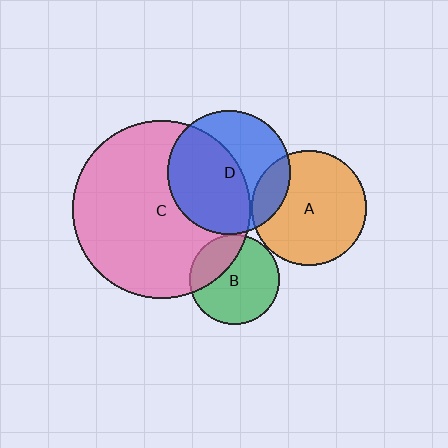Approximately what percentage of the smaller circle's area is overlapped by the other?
Approximately 15%.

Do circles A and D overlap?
Yes.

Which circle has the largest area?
Circle C (pink).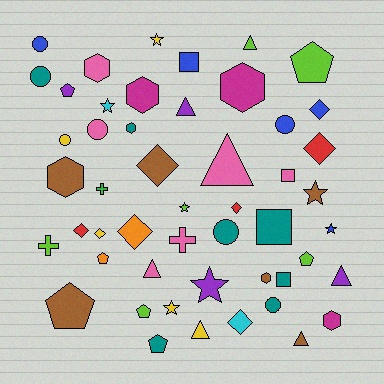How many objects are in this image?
There are 50 objects.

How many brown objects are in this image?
There are 6 brown objects.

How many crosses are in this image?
There are 3 crosses.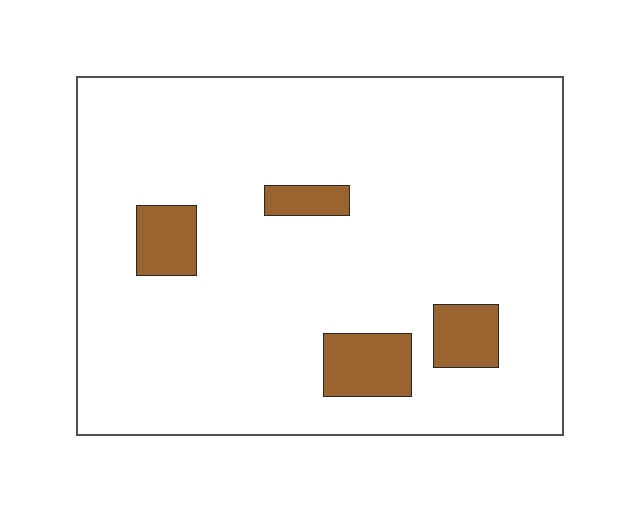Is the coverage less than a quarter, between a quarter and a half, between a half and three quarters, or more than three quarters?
Less than a quarter.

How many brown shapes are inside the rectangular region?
4.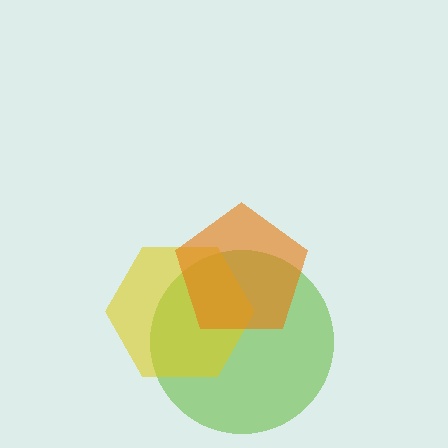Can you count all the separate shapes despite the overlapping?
Yes, there are 3 separate shapes.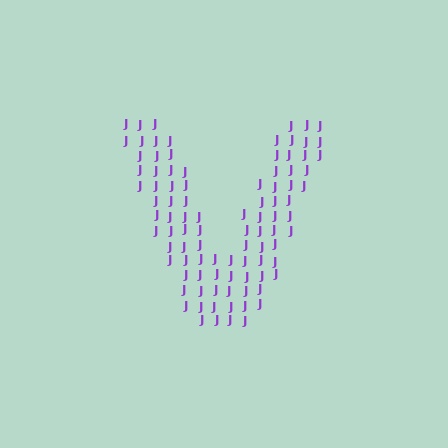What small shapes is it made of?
It is made of small letter J's.